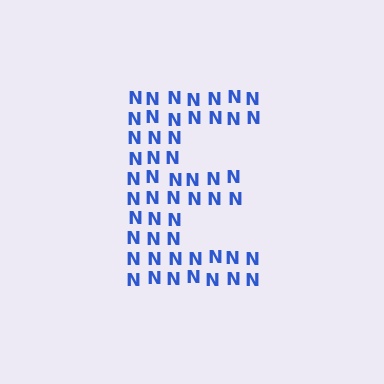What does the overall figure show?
The overall figure shows the letter E.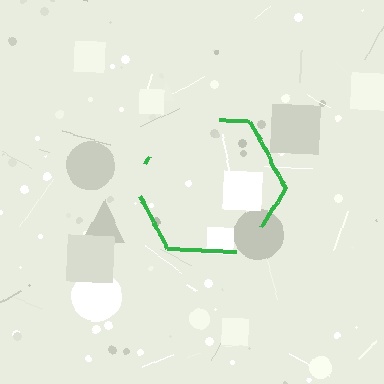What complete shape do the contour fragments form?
The contour fragments form a hexagon.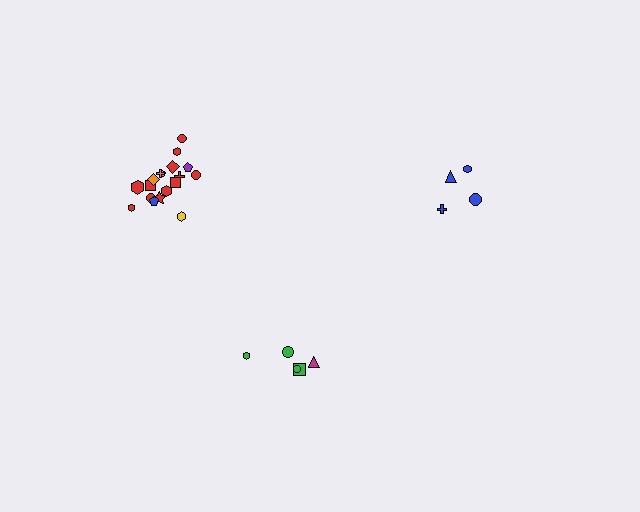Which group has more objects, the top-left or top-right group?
The top-left group.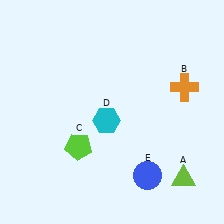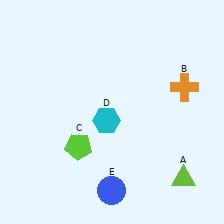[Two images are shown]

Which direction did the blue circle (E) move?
The blue circle (E) moved left.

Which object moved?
The blue circle (E) moved left.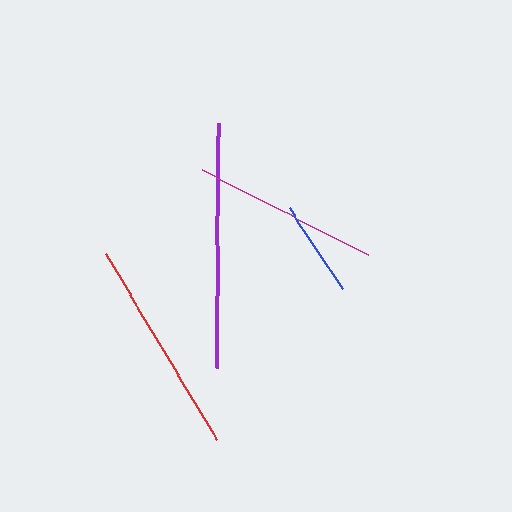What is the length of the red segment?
The red segment is approximately 216 pixels long.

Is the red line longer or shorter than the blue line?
The red line is longer than the blue line.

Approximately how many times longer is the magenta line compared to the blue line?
The magenta line is approximately 1.9 times the length of the blue line.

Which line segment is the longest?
The purple line is the longest at approximately 244 pixels.